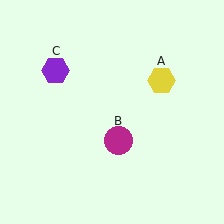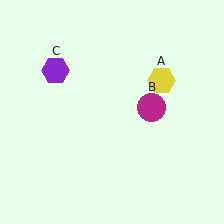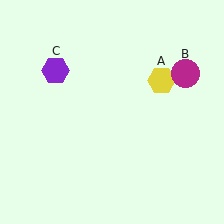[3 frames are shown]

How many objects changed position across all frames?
1 object changed position: magenta circle (object B).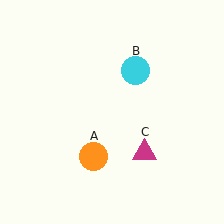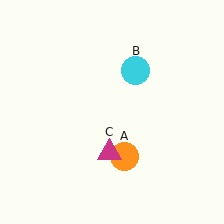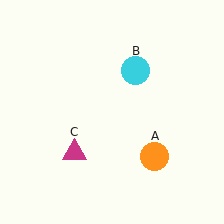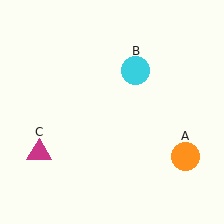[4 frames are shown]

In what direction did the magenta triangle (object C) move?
The magenta triangle (object C) moved left.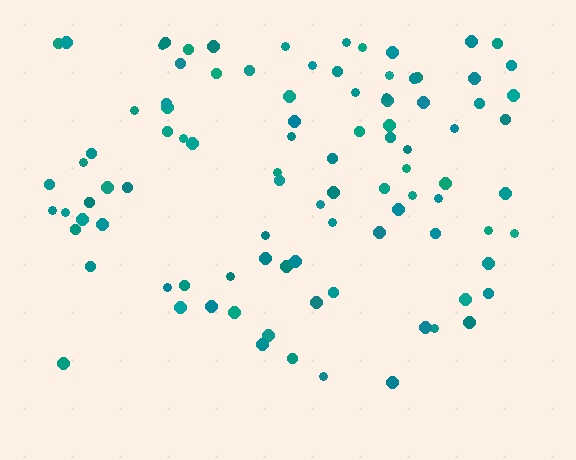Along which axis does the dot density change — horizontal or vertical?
Vertical.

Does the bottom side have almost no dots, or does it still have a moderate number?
Still a moderate number, just noticeably fewer than the top.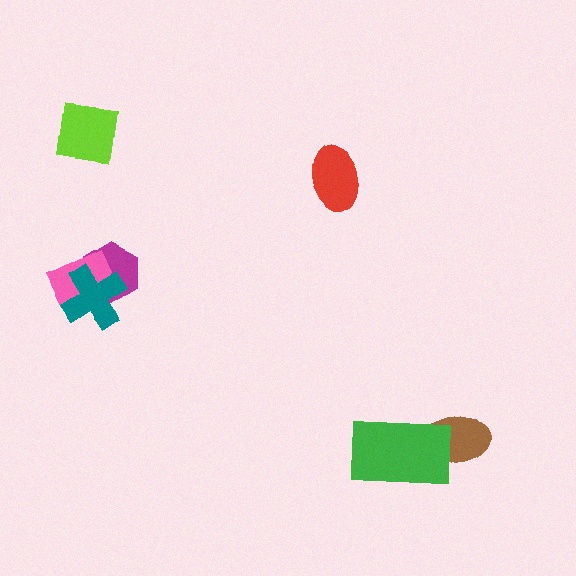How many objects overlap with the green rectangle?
1 object overlaps with the green rectangle.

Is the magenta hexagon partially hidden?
Yes, it is partially covered by another shape.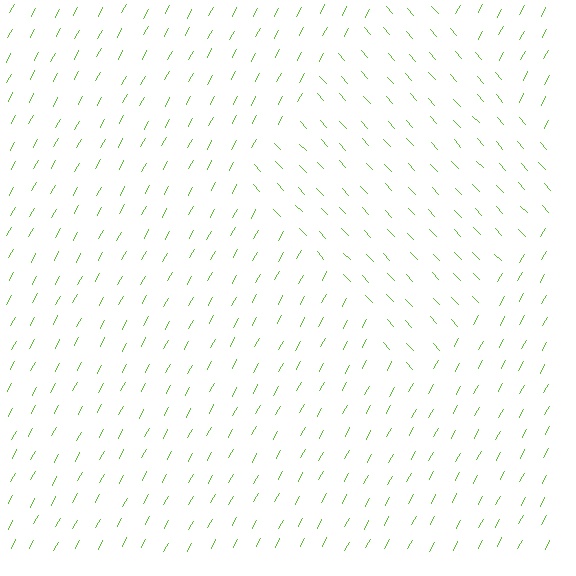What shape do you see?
I see a diamond.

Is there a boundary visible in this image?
Yes, there is a texture boundary formed by a change in line orientation.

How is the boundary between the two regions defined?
The boundary is defined purely by a change in line orientation (approximately 71 degrees difference). All lines are the same color and thickness.